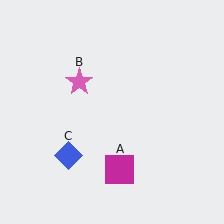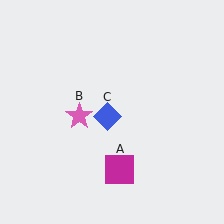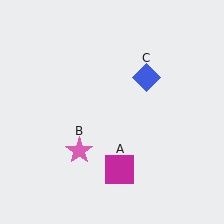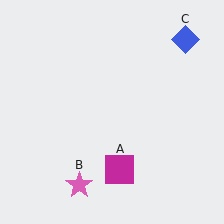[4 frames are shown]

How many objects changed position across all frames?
2 objects changed position: pink star (object B), blue diamond (object C).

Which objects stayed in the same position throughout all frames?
Magenta square (object A) remained stationary.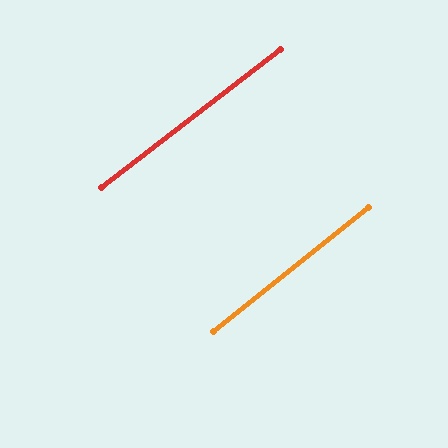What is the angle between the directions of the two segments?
Approximately 1 degree.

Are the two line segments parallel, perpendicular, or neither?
Parallel — their directions differ by only 0.9°.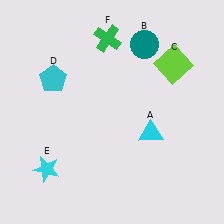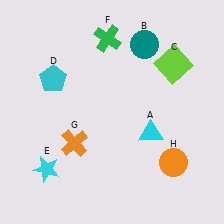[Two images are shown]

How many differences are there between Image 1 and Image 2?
There are 2 differences between the two images.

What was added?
An orange cross (G), an orange circle (H) were added in Image 2.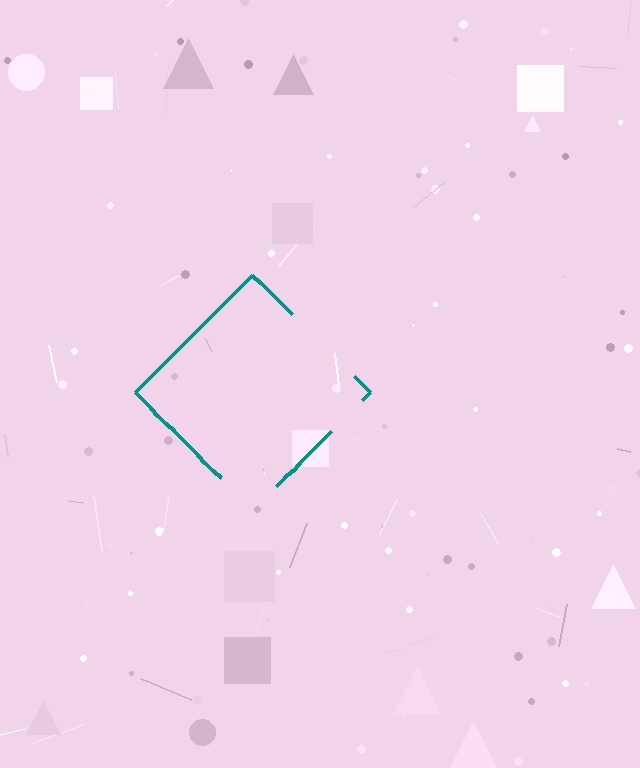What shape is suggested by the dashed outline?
The dashed outline suggests a diamond.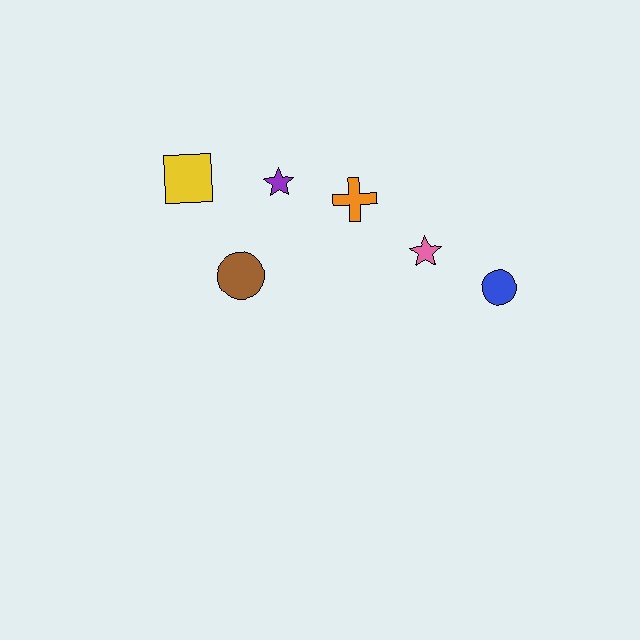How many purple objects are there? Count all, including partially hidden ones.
There is 1 purple object.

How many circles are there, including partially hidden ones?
There are 2 circles.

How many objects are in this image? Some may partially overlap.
There are 6 objects.